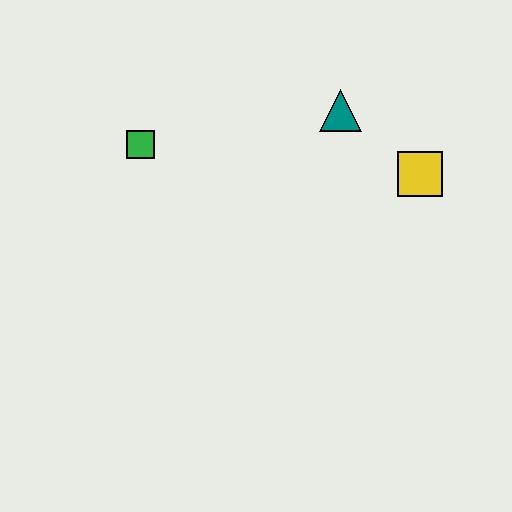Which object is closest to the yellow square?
The teal triangle is closest to the yellow square.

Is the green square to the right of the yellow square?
No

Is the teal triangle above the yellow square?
Yes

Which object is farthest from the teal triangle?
The green square is farthest from the teal triangle.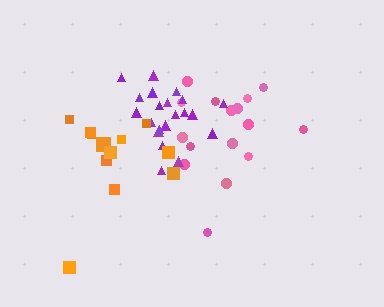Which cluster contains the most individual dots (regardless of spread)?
Purple (21).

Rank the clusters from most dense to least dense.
purple, pink, orange.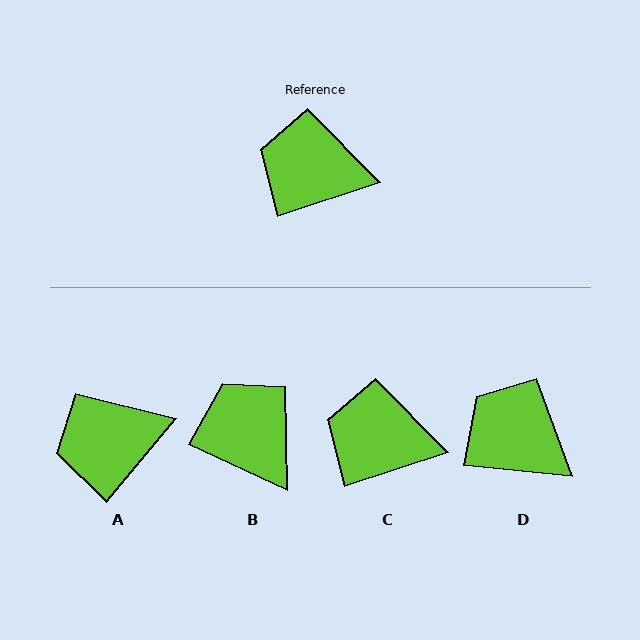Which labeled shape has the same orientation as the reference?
C.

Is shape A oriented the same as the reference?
No, it is off by about 31 degrees.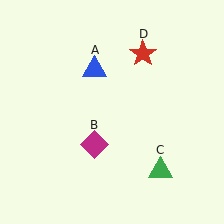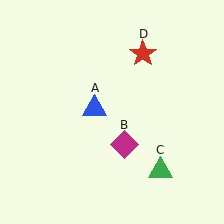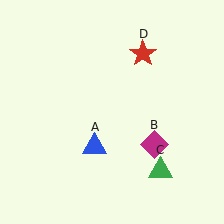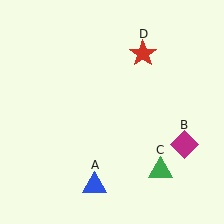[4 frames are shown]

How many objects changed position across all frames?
2 objects changed position: blue triangle (object A), magenta diamond (object B).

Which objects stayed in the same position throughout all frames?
Green triangle (object C) and red star (object D) remained stationary.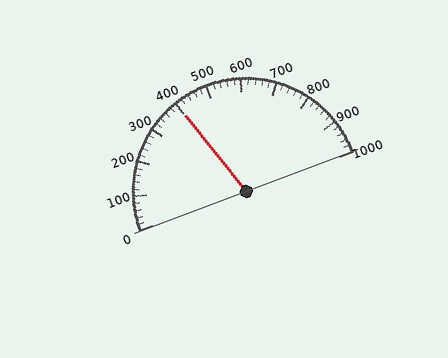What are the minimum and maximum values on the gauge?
The gauge ranges from 0 to 1000.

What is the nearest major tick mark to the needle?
The nearest major tick mark is 400.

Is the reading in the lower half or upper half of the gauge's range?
The reading is in the lower half of the range (0 to 1000).